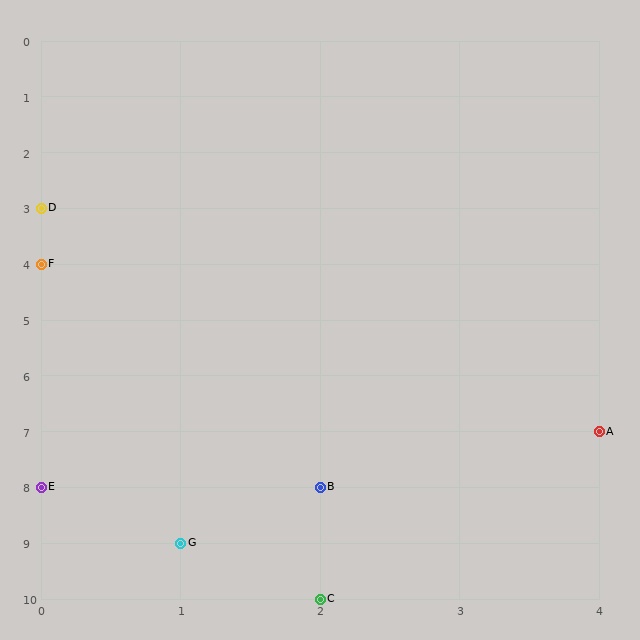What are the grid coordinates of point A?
Point A is at grid coordinates (4, 7).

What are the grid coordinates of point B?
Point B is at grid coordinates (2, 8).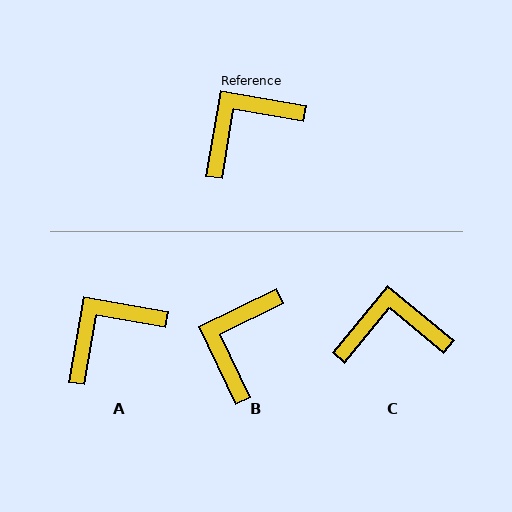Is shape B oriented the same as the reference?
No, it is off by about 35 degrees.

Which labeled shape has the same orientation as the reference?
A.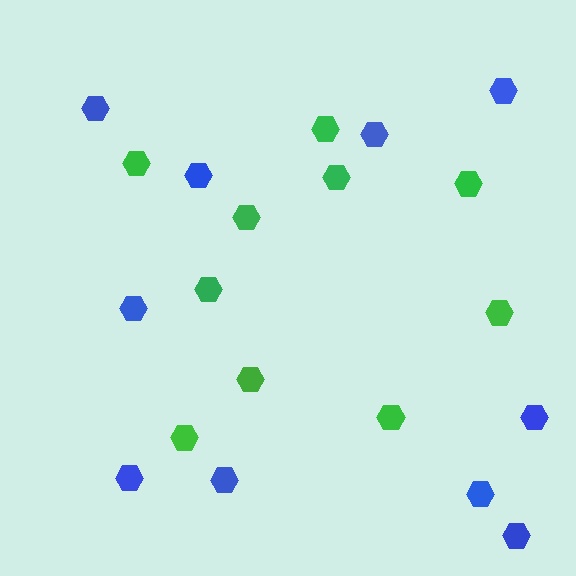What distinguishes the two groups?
There are 2 groups: one group of blue hexagons (10) and one group of green hexagons (10).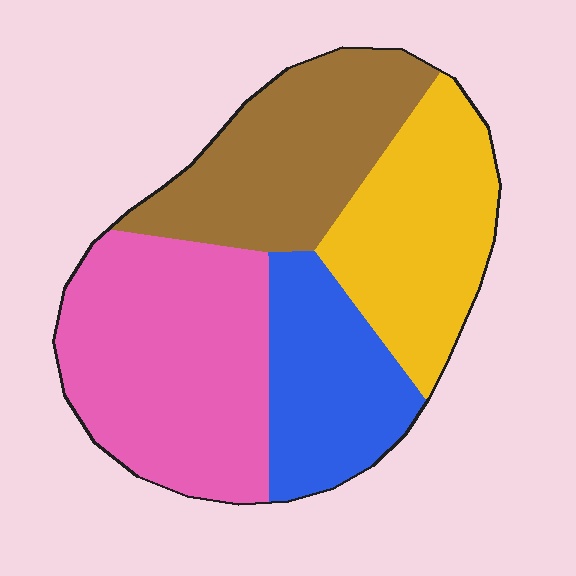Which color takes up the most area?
Pink, at roughly 35%.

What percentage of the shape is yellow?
Yellow takes up less than a quarter of the shape.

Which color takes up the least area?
Blue, at roughly 20%.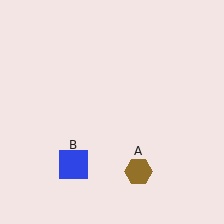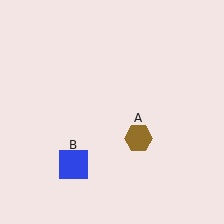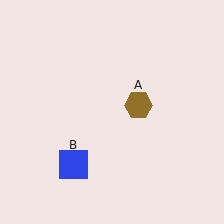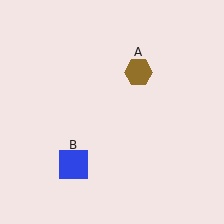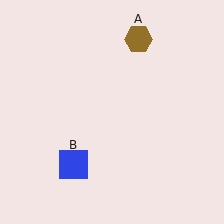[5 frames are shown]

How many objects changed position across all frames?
1 object changed position: brown hexagon (object A).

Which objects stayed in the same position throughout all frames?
Blue square (object B) remained stationary.